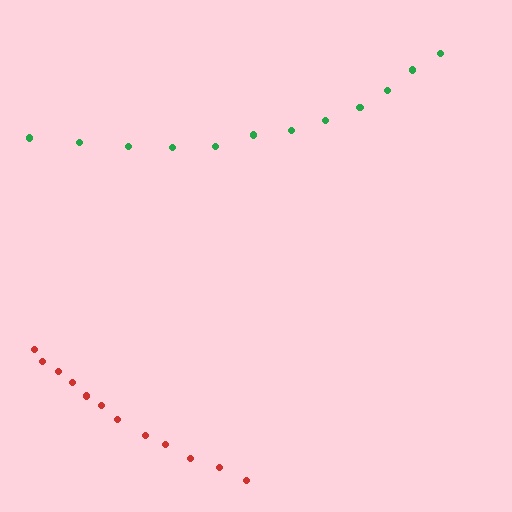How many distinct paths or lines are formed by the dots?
There are 2 distinct paths.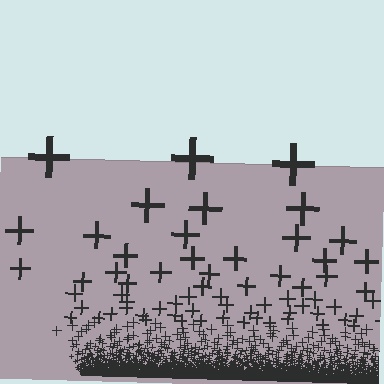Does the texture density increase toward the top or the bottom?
Density increases toward the bottom.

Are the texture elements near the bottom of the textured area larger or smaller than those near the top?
Smaller. The gradient is inverted — elements near the bottom are smaller and denser.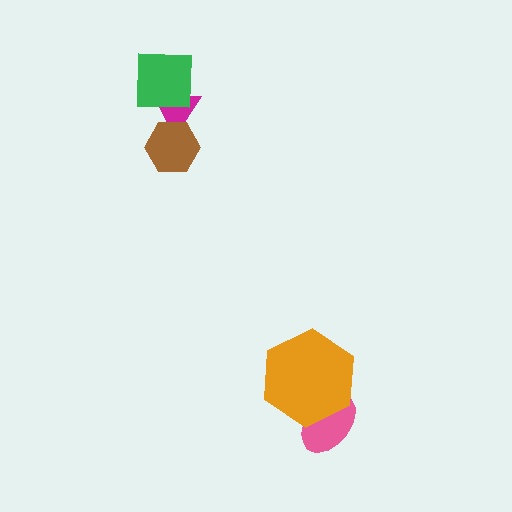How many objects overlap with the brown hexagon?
1 object overlaps with the brown hexagon.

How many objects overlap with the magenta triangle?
2 objects overlap with the magenta triangle.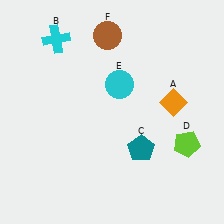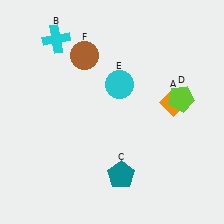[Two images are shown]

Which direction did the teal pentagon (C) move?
The teal pentagon (C) moved down.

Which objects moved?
The objects that moved are: the teal pentagon (C), the lime pentagon (D), the brown circle (F).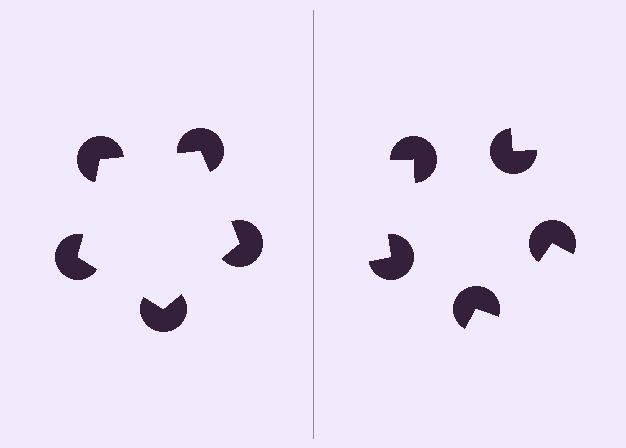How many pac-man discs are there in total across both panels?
10 — 5 on each side.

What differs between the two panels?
The pac-man discs are positioned identically on both sides; only the wedge orientations differ. On the left they align to a pentagon; on the right they are misaligned.